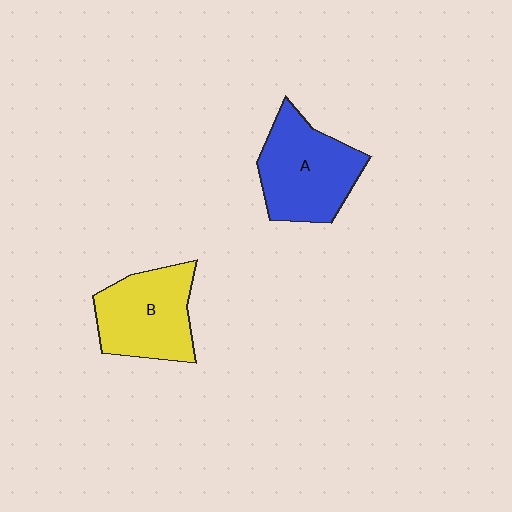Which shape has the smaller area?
Shape B (yellow).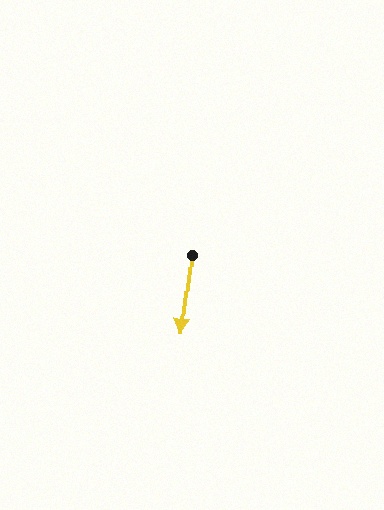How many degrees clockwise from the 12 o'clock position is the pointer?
Approximately 187 degrees.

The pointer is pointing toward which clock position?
Roughly 6 o'clock.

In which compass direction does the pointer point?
South.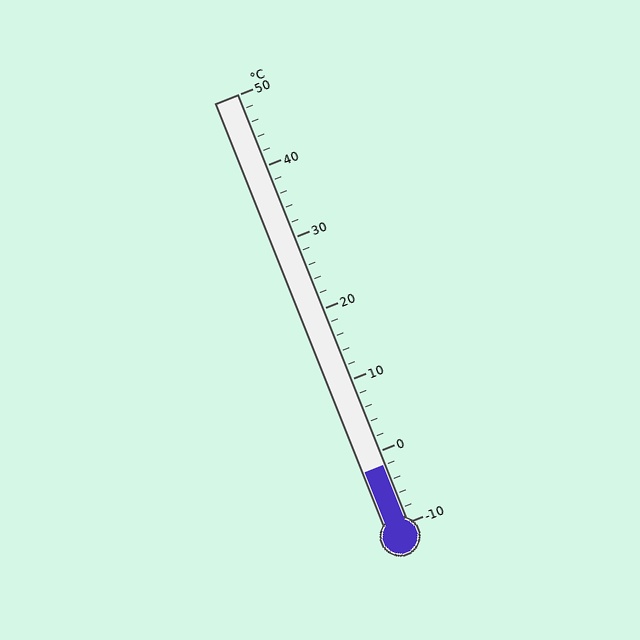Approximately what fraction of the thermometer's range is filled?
The thermometer is filled to approximately 15% of its range.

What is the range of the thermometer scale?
The thermometer scale ranges from -10°C to 50°C.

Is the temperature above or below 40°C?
The temperature is below 40°C.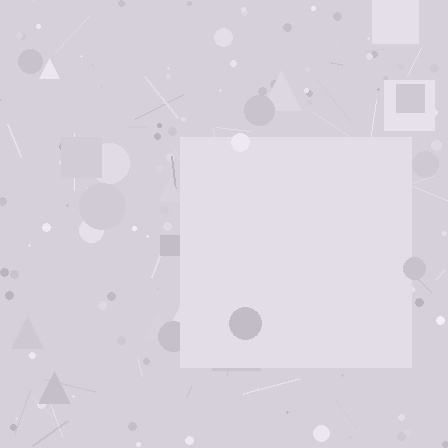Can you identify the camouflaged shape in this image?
The camouflaged shape is a square.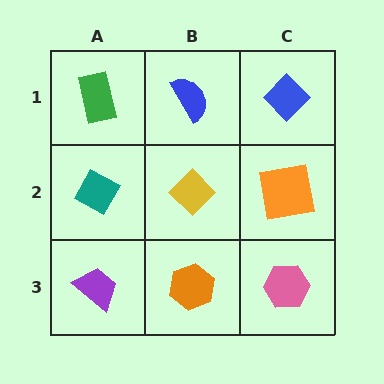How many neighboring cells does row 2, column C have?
3.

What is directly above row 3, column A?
A teal diamond.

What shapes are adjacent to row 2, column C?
A blue diamond (row 1, column C), a pink hexagon (row 3, column C), a yellow diamond (row 2, column B).